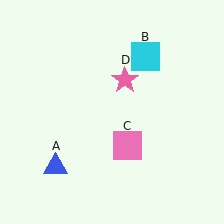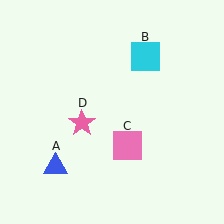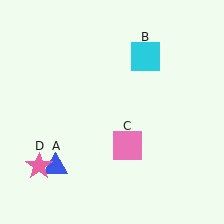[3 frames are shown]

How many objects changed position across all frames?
1 object changed position: pink star (object D).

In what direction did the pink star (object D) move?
The pink star (object D) moved down and to the left.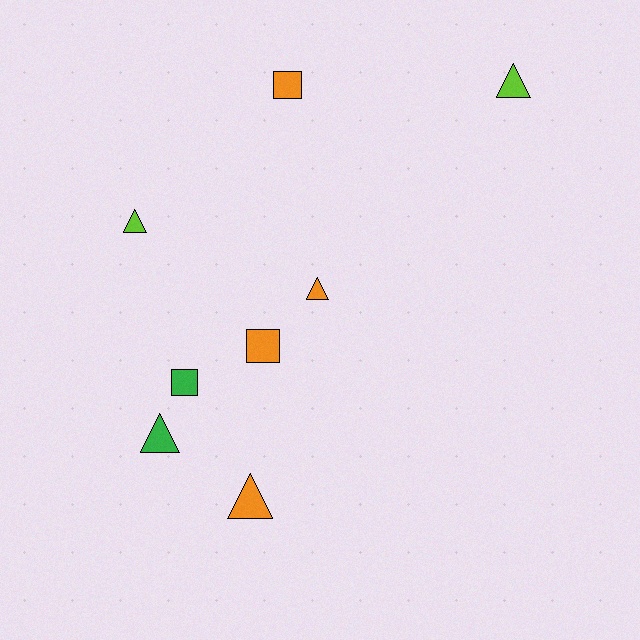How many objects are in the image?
There are 8 objects.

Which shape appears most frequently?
Triangle, with 5 objects.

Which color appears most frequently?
Orange, with 4 objects.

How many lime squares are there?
There are no lime squares.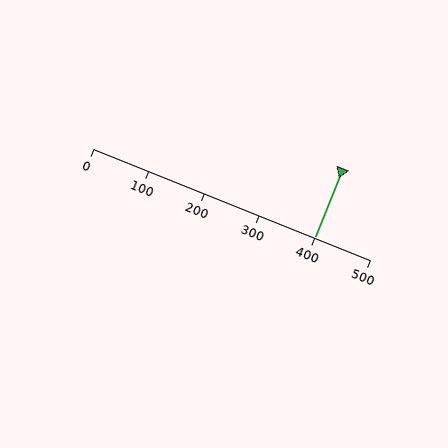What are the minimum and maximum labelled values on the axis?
The axis runs from 0 to 500.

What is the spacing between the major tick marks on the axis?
The major ticks are spaced 100 apart.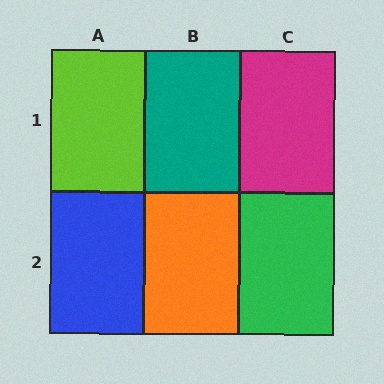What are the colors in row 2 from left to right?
Blue, orange, green.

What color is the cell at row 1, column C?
Magenta.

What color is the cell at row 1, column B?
Teal.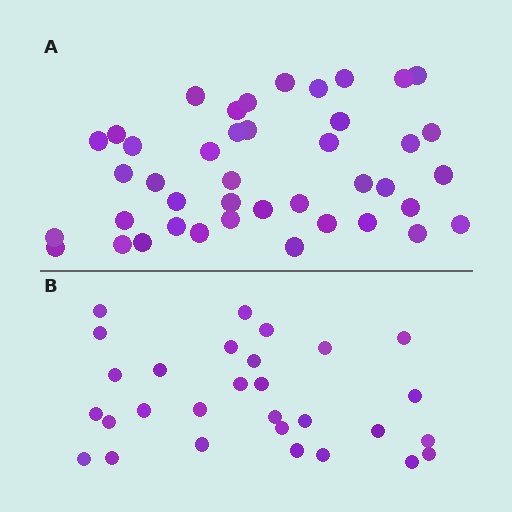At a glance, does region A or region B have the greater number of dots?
Region A (the top region) has more dots.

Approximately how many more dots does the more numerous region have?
Region A has approximately 15 more dots than region B.